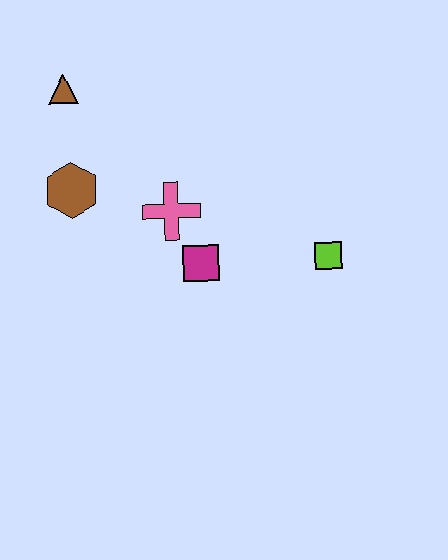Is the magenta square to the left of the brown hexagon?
No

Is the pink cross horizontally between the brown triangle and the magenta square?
Yes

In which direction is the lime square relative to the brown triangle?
The lime square is to the right of the brown triangle.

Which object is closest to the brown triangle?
The brown hexagon is closest to the brown triangle.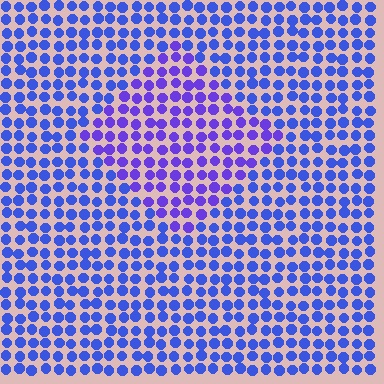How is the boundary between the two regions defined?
The boundary is defined purely by a slight shift in hue (about 28 degrees). Spacing, size, and orientation are identical on both sides.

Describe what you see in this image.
The image is filled with small blue elements in a uniform arrangement. A diamond-shaped region is visible where the elements are tinted to a slightly different hue, forming a subtle color boundary.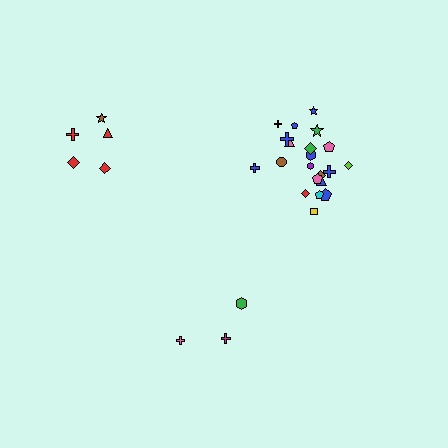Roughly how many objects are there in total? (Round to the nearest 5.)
Roughly 30 objects in total.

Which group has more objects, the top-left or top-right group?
The top-right group.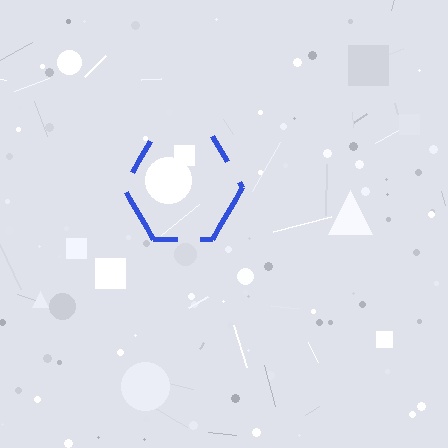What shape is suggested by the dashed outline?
The dashed outline suggests a hexagon.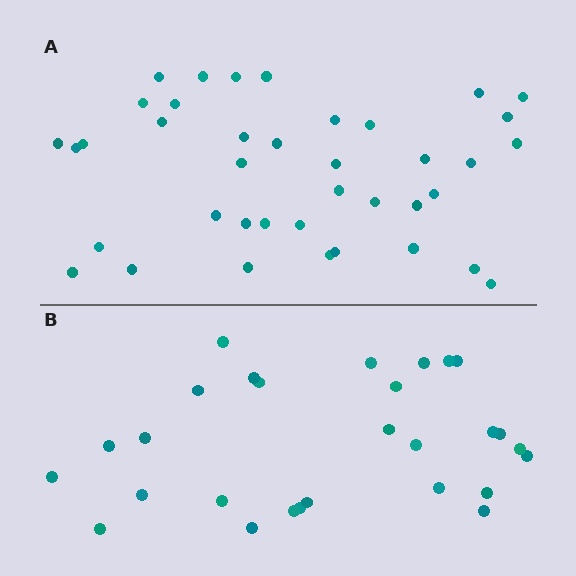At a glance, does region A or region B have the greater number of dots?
Region A (the top region) has more dots.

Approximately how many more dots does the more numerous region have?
Region A has roughly 12 or so more dots than region B.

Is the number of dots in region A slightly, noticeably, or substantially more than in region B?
Region A has noticeably more, but not dramatically so. The ratio is roughly 1.4 to 1.